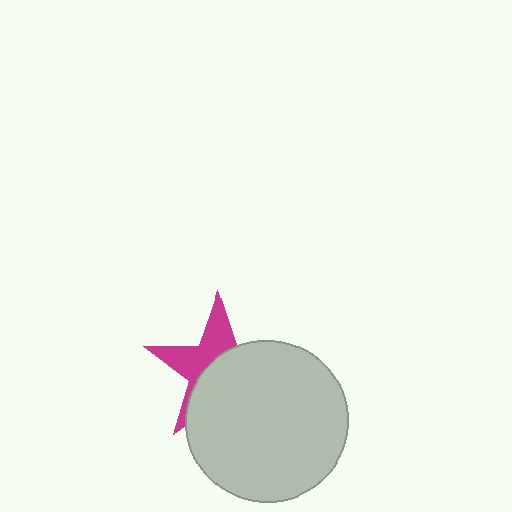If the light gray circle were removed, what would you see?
You would see the complete magenta star.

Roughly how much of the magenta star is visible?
A small part of it is visible (roughly 41%).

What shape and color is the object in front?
The object in front is a light gray circle.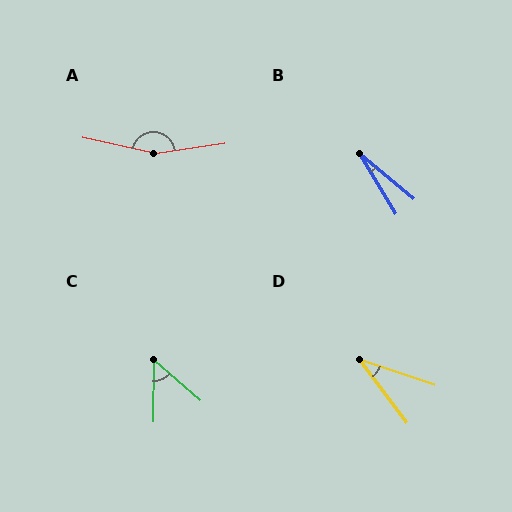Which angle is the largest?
A, at approximately 160 degrees.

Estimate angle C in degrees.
Approximately 49 degrees.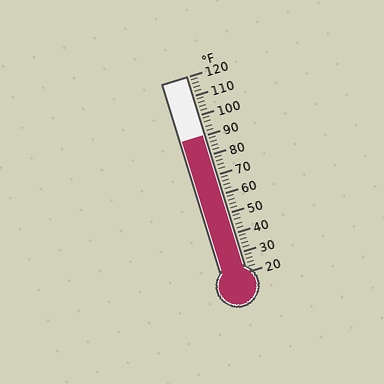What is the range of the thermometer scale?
The thermometer scale ranges from 20°F to 120°F.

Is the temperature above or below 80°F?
The temperature is above 80°F.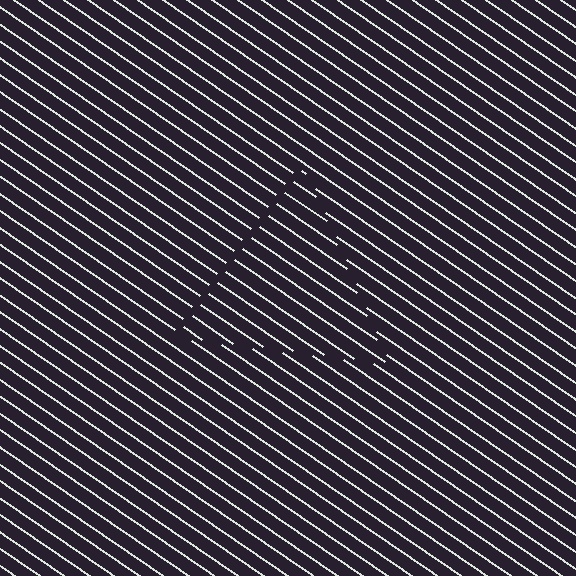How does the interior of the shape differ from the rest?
The interior of the shape contains the same grating, shifted by half a period — the contour is defined by the phase discontinuity where line-ends from the inner and outer gratings abut.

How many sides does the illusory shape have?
3 sides — the line-ends trace a triangle.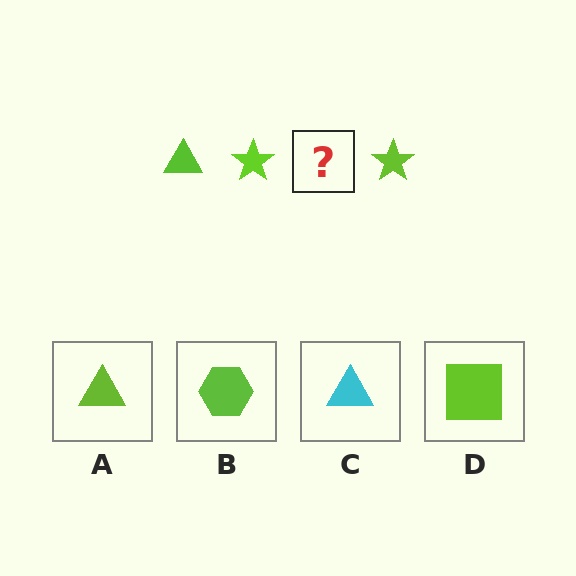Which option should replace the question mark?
Option A.